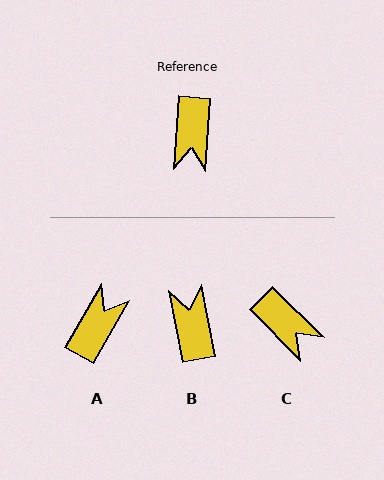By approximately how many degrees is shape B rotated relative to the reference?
Approximately 165 degrees clockwise.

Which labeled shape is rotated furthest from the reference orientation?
B, about 165 degrees away.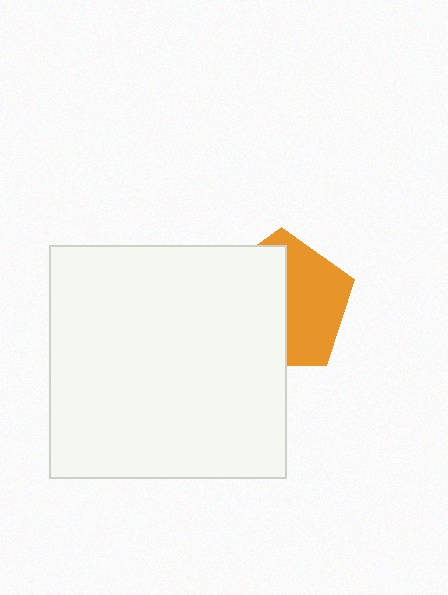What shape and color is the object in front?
The object in front is a white rectangle.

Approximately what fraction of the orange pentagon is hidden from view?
Roughly 53% of the orange pentagon is hidden behind the white rectangle.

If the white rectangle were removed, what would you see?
You would see the complete orange pentagon.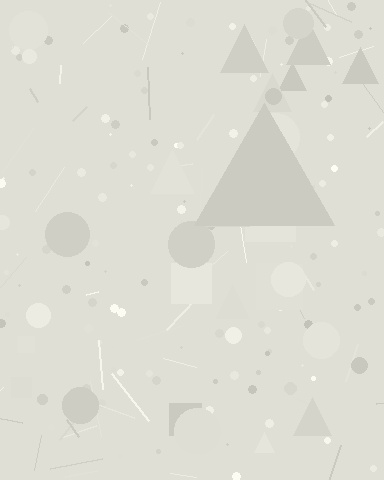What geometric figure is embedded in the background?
A triangle is embedded in the background.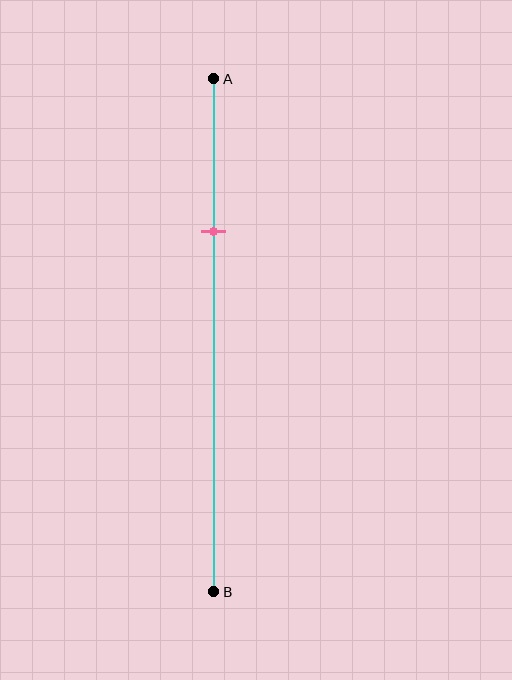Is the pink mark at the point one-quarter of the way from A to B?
No, the mark is at about 30% from A, not at the 25% one-quarter point.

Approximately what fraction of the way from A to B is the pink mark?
The pink mark is approximately 30% of the way from A to B.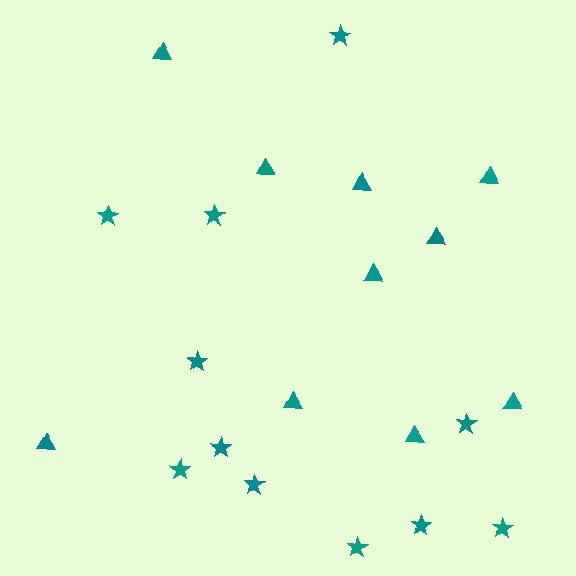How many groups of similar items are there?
There are 2 groups: one group of stars (11) and one group of triangles (10).